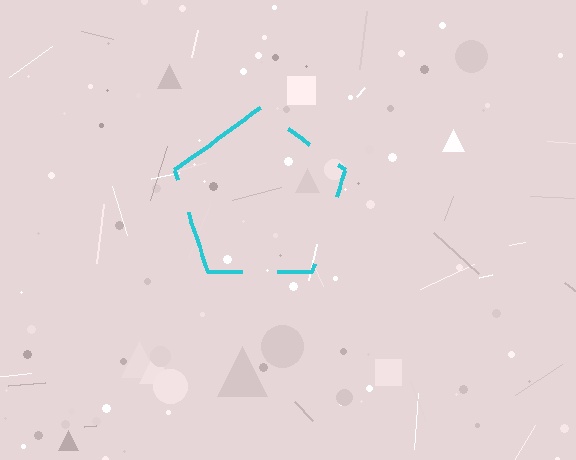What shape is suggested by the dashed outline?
The dashed outline suggests a pentagon.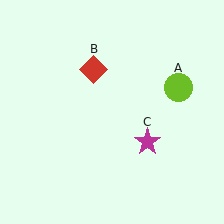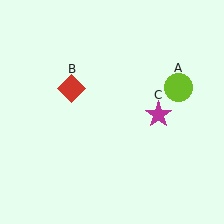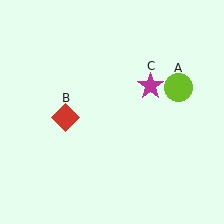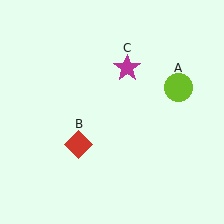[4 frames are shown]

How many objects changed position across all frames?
2 objects changed position: red diamond (object B), magenta star (object C).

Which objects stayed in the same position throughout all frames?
Lime circle (object A) remained stationary.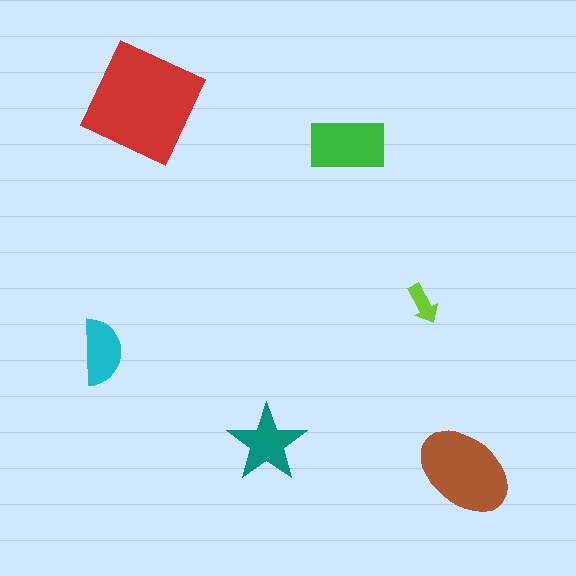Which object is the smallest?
The lime arrow.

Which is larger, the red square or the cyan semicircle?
The red square.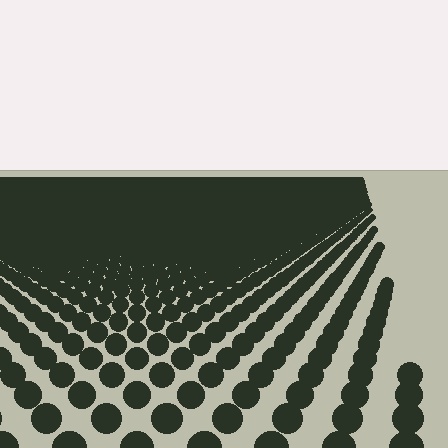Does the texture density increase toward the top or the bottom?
Density increases toward the top.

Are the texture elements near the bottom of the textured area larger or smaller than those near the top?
Larger. Near the bottom, elements are closer to the viewer and appear at a bigger on-screen size.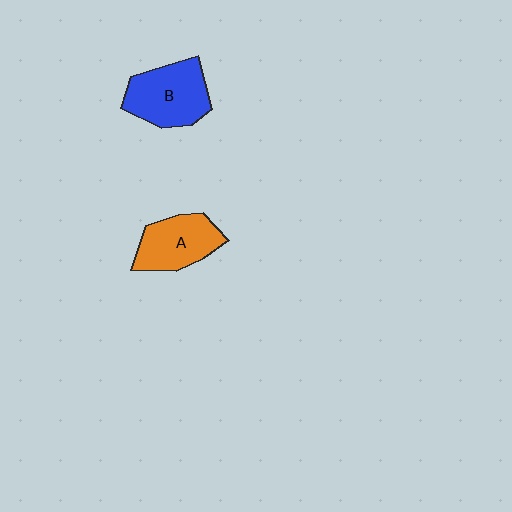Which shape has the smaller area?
Shape A (orange).